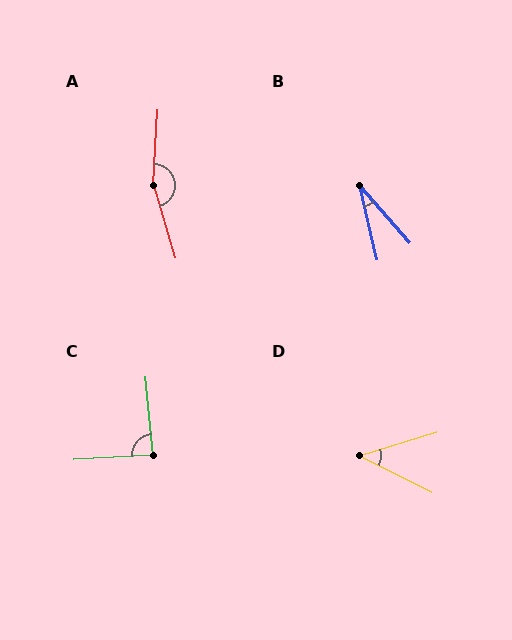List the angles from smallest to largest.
B (28°), D (43°), C (88°), A (160°).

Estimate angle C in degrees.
Approximately 88 degrees.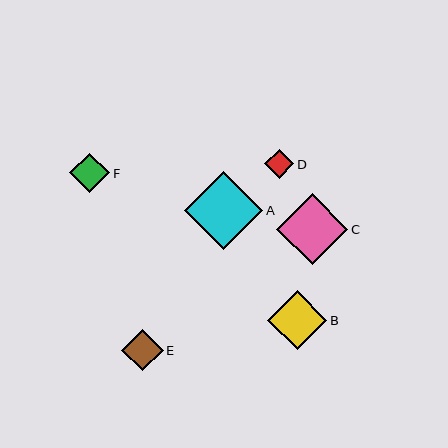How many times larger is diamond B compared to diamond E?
Diamond B is approximately 1.4 times the size of diamond E.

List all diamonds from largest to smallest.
From largest to smallest: A, C, B, E, F, D.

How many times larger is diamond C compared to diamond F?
Diamond C is approximately 1.8 times the size of diamond F.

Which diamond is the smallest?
Diamond D is the smallest with a size of approximately 29 pixels.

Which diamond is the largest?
Diamond A is the largest with a size of approximately 78 pixels.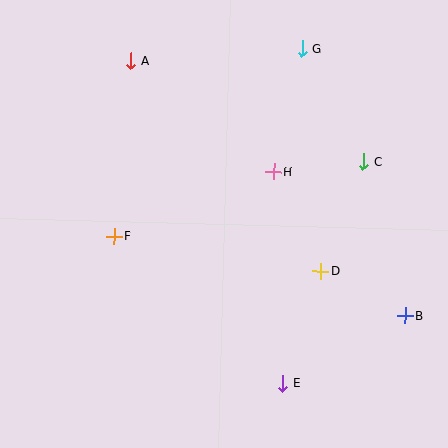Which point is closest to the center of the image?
Point H at (274, 171) is closest to the center.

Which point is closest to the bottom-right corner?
Point B is closest to the bottom-right corner.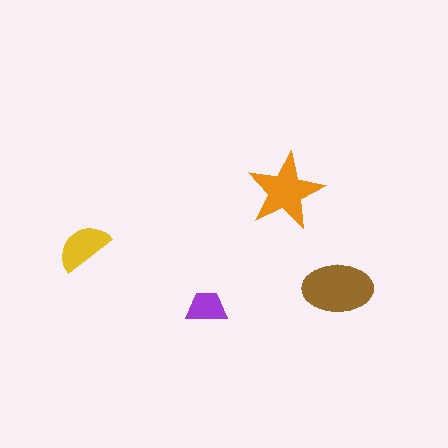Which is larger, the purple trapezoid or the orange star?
The orange star.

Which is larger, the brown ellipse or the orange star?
The brown ellipse.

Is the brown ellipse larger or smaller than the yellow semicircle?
Larger.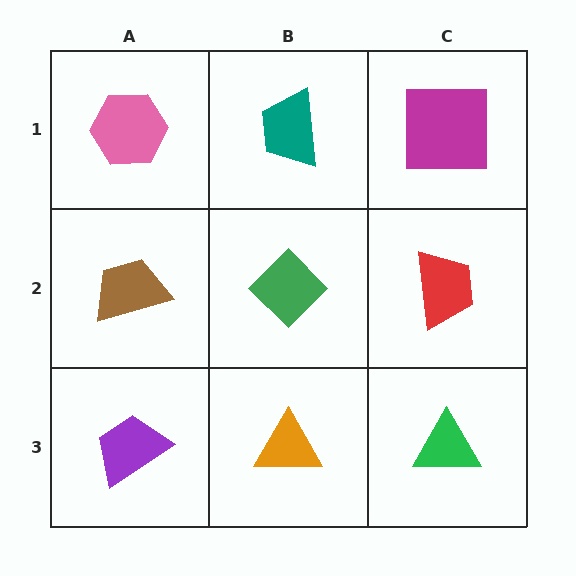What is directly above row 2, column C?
A magenta square.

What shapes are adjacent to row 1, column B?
A green diamond (row 2, column B), a pink hexagon (row 1, column A), a magenta square (row 1, column C).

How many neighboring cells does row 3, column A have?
2.